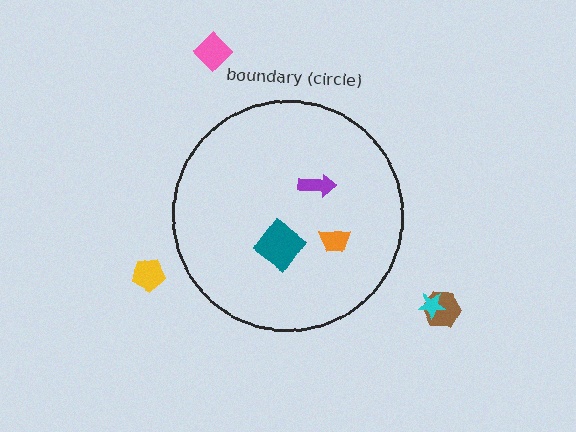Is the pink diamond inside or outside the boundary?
Outside.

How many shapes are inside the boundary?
3 inside, 4 outside.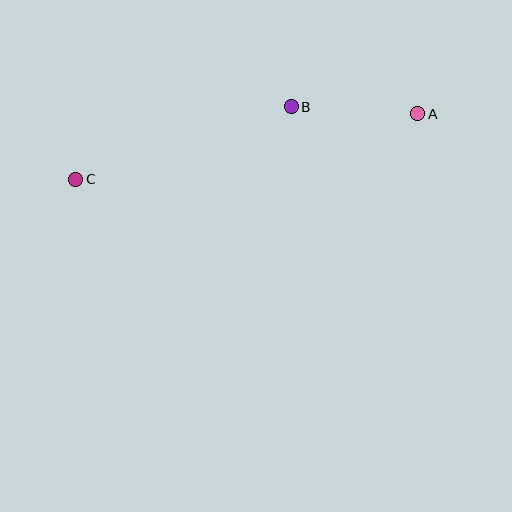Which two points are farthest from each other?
Points A and C are farthest from each other.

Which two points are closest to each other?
Points A and B are closest to each other.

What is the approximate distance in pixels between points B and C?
The distance between B and C is approximately 227 pixels.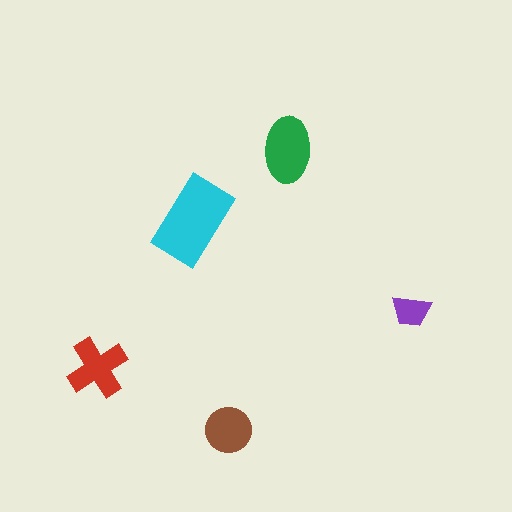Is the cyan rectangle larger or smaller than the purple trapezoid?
Larger.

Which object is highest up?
The green ellipse is topmost.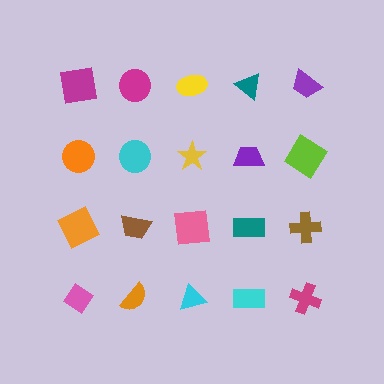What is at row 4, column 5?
A magenta cross.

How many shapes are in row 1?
5 shapes.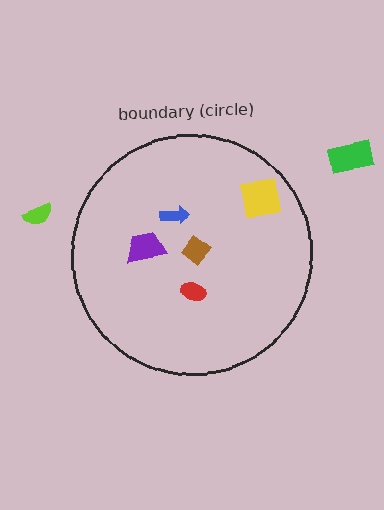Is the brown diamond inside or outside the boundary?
Inside.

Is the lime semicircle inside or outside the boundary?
Outside.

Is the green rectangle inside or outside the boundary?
Outside.